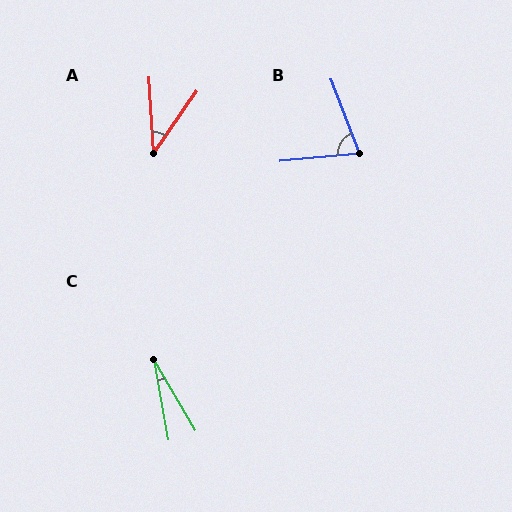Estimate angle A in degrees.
Approximately 38 degrees.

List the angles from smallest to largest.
C (20°), A (38°), B (75°).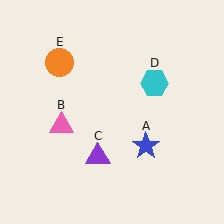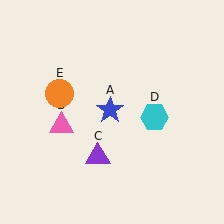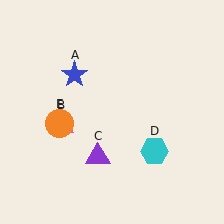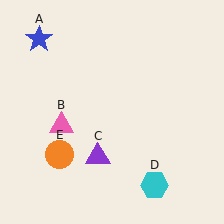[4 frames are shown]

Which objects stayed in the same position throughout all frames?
Pink triangle (object B) and purple triangle (object C) remained stationary.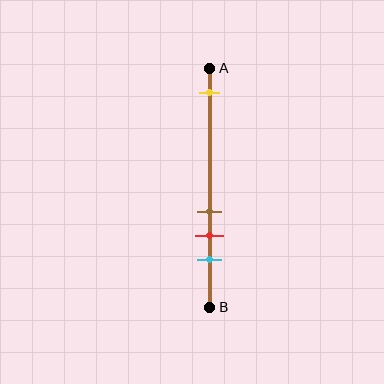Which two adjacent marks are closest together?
The brown and red marks are the closest adjacent pair.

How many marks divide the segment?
There are 4 marks dividing the segment.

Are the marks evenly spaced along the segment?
No, the marks are not evenly spaced.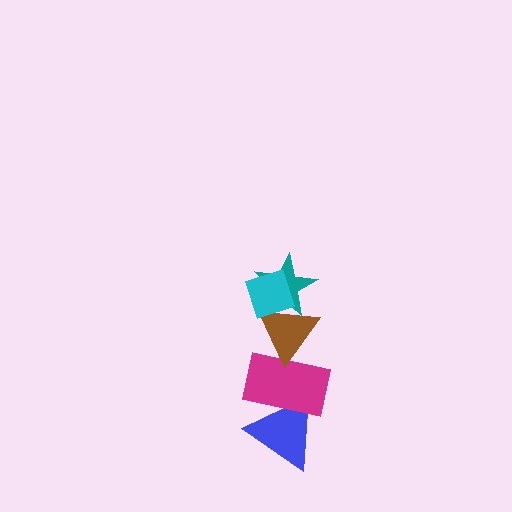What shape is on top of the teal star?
The cyan diamond is on top of the teal star.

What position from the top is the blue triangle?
The blue triangle is 5th from the top.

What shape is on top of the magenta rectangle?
The brown triangle is on top of the magenta rectangle.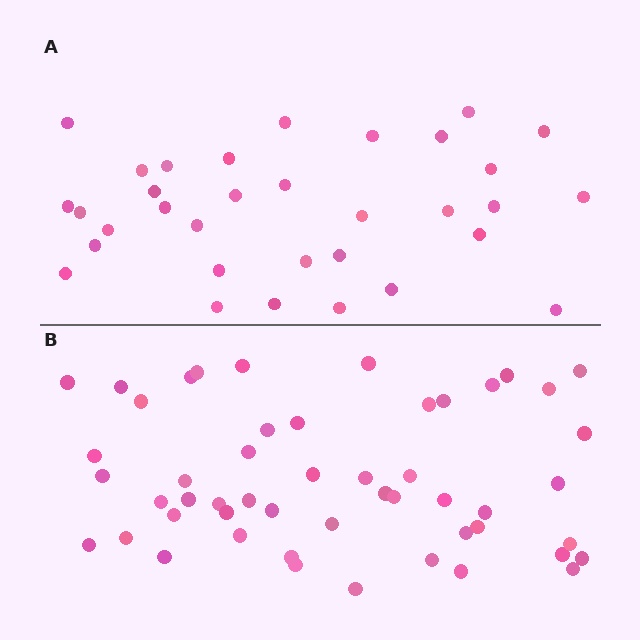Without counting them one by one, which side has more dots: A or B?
Region B (the bottom region) has more dots.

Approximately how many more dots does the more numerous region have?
Region B has approximately 20 more dots than region A.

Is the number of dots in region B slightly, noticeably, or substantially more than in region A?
Region B has substantially more. The ratio is roughly 1.5 to 1.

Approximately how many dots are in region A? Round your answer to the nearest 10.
About 30 dots. (The exact count is 33, which rounds to 30.)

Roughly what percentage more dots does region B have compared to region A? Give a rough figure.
About 55% more.